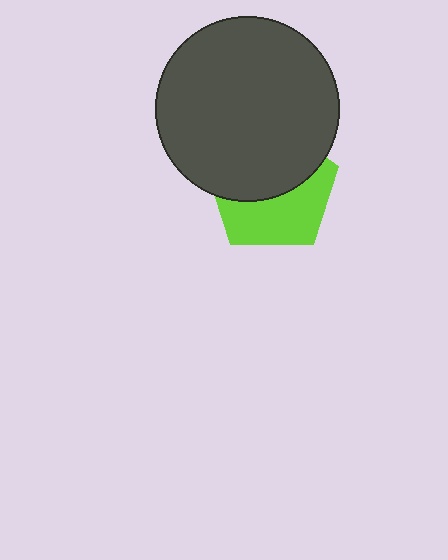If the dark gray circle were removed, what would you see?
You would see the complete lime pentagon.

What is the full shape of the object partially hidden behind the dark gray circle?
The partially hidden object is a lime pentagon.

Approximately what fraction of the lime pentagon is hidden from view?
Roughly 53% of the lime pentagon is hidden behind the dark gray circle.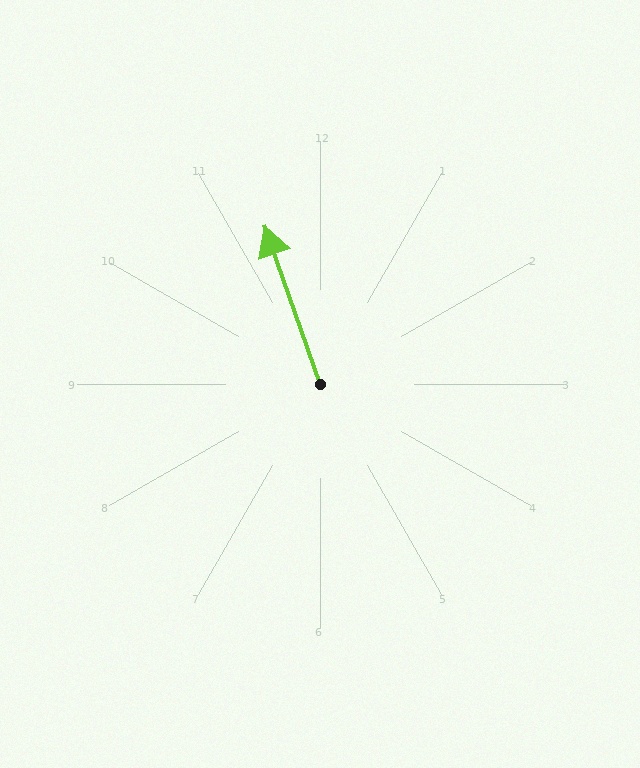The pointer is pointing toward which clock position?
Roughly 11 o'clock.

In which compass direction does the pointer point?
North.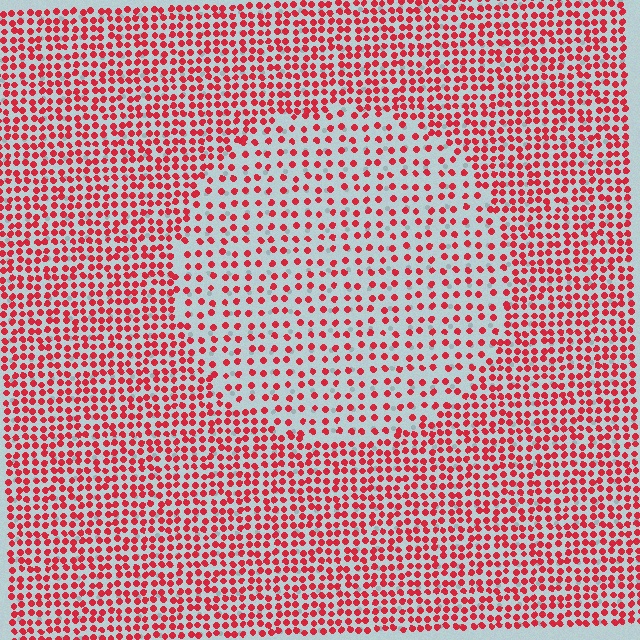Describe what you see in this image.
The image contains small red elements arranged at two different densities. A circle-shaped region is visible where the elements are less densely packed than the surrounding area.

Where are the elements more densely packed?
The elements are more densely packed outside the circle boundary.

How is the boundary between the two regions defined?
The boundary is defined by a change in element density (approximately 1.9x ratio). All elements are the same color, size, and shape.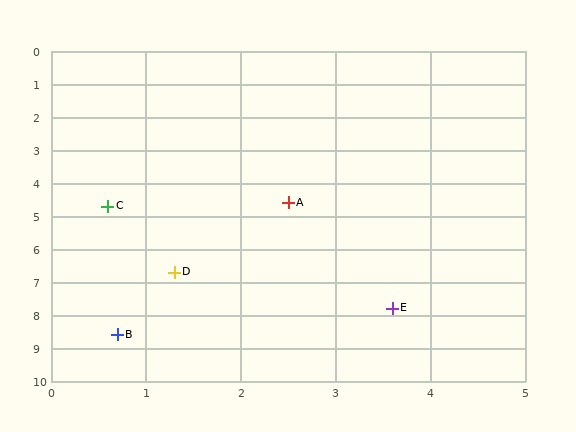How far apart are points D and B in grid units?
Points D and B are about 2.0 grid units apart.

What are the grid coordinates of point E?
Point E is at approximately (3.6, 7.8).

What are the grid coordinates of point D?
Point D is at approximately (1.3, 6.7).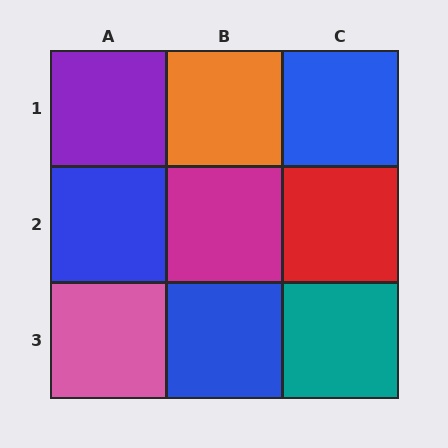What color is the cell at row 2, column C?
Red.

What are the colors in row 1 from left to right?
Purple, orange, blue.